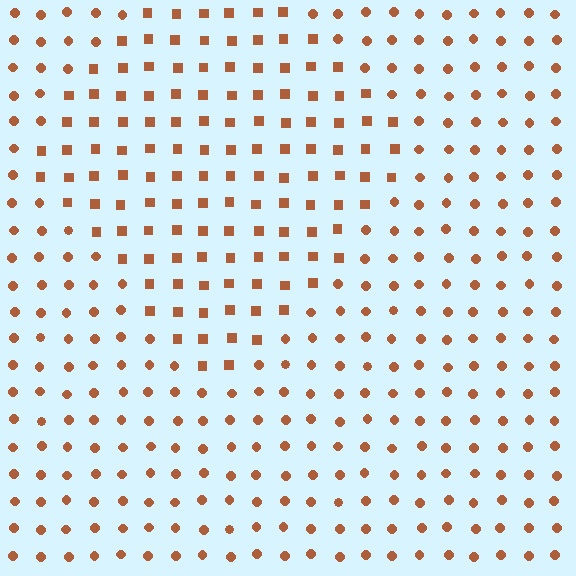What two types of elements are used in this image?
The image uses squares inside the diamond region and circles outside it.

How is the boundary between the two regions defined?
The boundary is defined by a change in element shape: squares inside vs. circles outside. All elements share the same color and spacing.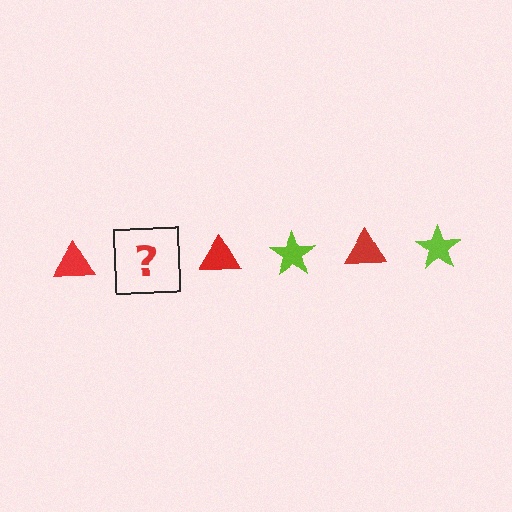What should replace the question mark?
The question mark should be replaced with a lime star.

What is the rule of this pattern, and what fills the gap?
The rule is that the pattern alternates between red triangle and lime star. The gap should be filled with a lime star.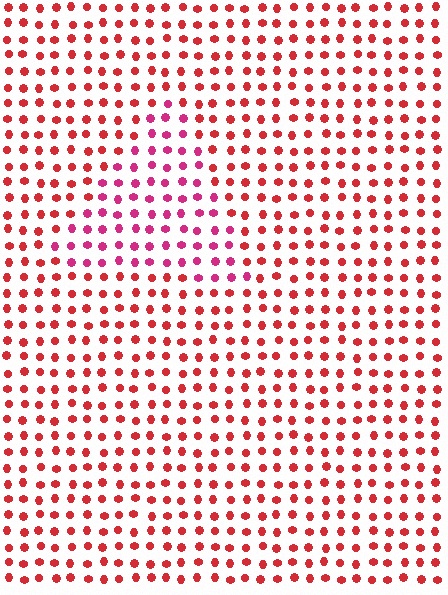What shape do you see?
I see a triangle.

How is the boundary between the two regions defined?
The boundary is defined purely by a slight shift in hue (about 29 degrees). Spacing, size, and orientation are identical on both sides.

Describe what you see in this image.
The image is filled with small red elements in a uniform arrangement. A triangle-shaped region is visible where the elements are tinted to a slightly different hue, forming a subtle color boundary.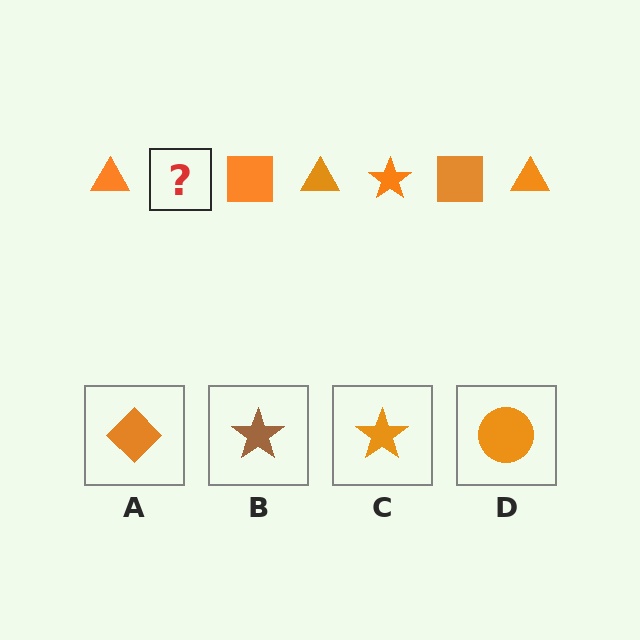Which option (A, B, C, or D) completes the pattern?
C.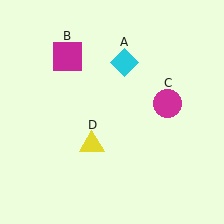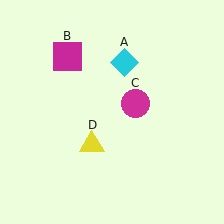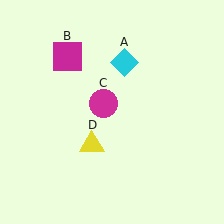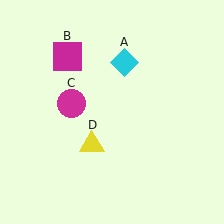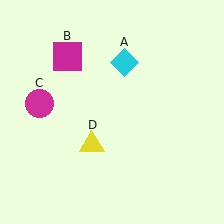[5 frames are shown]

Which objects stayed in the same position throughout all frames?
Cyan diamond (object A) and magenta square (object B) and yellow triangle (object D) remained stationary.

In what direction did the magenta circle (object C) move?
The magenta circle (object C) moved left.